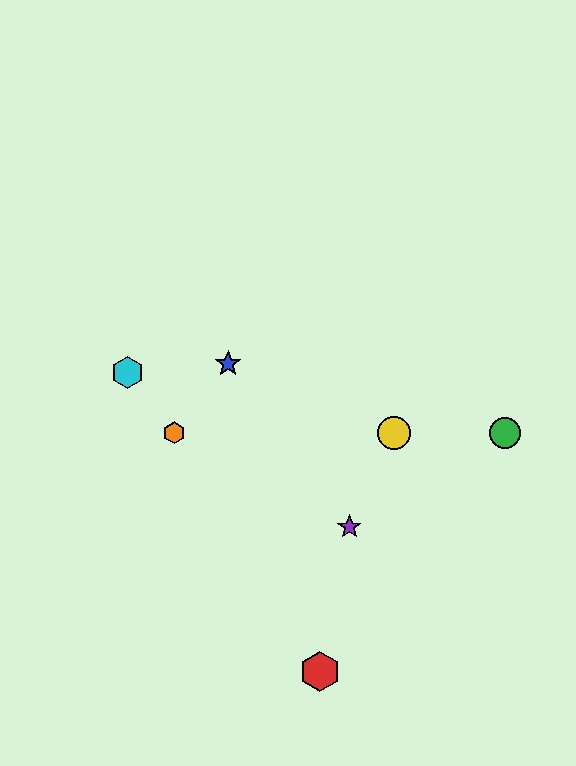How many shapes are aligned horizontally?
3 shapes (the green circle, the yellow circle, the orange hexagon) are aligned horizontally.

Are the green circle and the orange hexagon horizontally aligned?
Yes, both are at y≈433.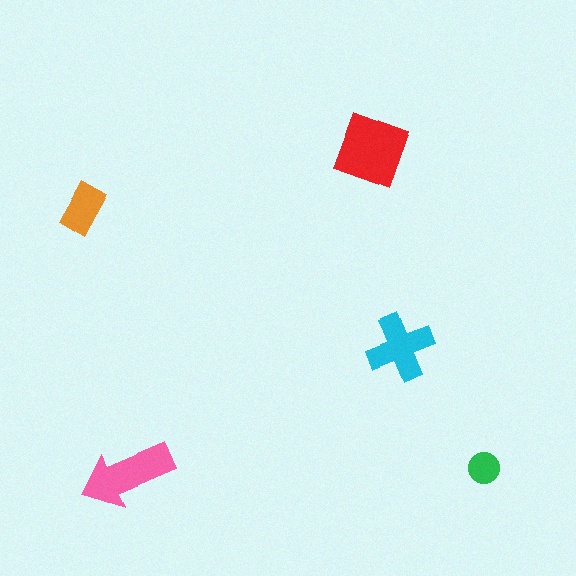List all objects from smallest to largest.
The green circle, the orange rectangle, the cyan cross, the pink arrow, the red square.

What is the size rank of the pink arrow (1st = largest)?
2nd.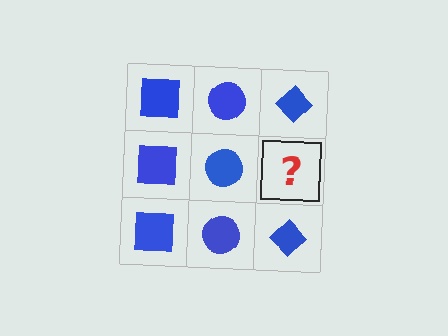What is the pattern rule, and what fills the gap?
The rule is that each column has a consistent shape. The gap should be filled with a blue diamond.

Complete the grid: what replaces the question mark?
The question mark should be replaced with a blue diamond.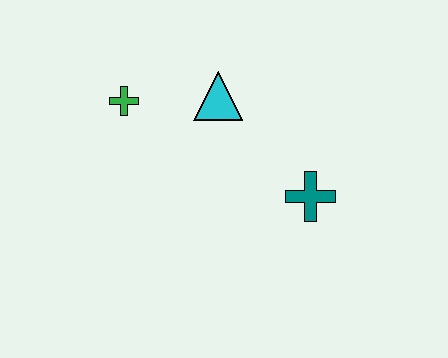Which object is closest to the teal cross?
The cyan triangle is closest to the teal cross.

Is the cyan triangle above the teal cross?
Yes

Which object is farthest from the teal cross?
The green cross is farthest from the teal cross.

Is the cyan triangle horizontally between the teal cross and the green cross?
Yes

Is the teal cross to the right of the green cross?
Yes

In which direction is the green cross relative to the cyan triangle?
The green cross is to the left of the cyan triangle.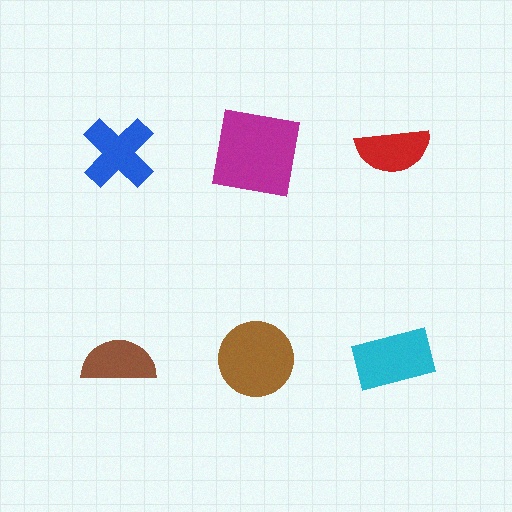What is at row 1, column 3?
A red semicircle.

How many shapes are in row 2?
3 shapes.